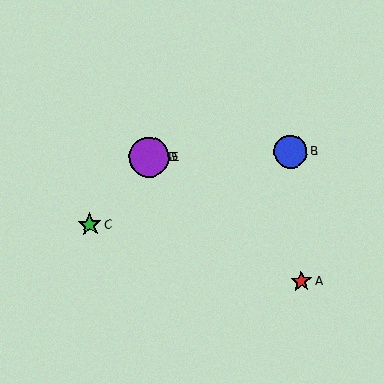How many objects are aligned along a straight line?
3 objects (A, D, E) are aligned along a straight line.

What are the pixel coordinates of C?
Object C is at (90, 225).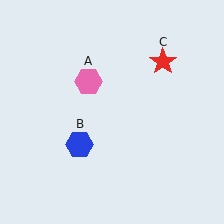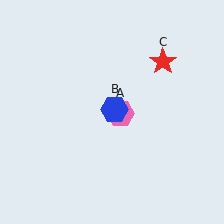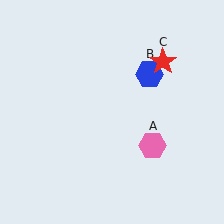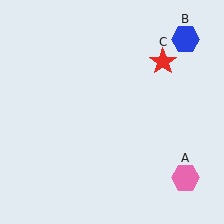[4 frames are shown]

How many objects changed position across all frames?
2 objects changed position: pink hexagon (object A), blue hexagon (object B).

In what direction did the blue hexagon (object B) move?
The blue hexagon (object B) moved up and to the right.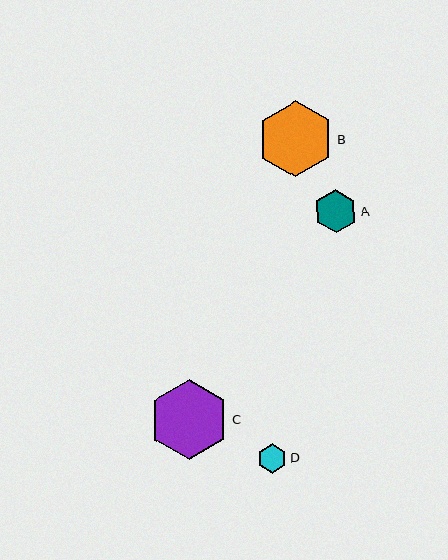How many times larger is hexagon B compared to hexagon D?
Hexagon B is approximately 2.6 times the size of hexagon D.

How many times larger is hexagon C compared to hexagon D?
Hexagon C is approximately 2.7 times the size of hexagon D.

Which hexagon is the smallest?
Hexagon D is the smallest with a size of approximately 29 pixels.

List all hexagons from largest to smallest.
From largest to smallest: C, B, A, D.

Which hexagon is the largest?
Hexagon C is the largest with a size of approximately 80 pixels.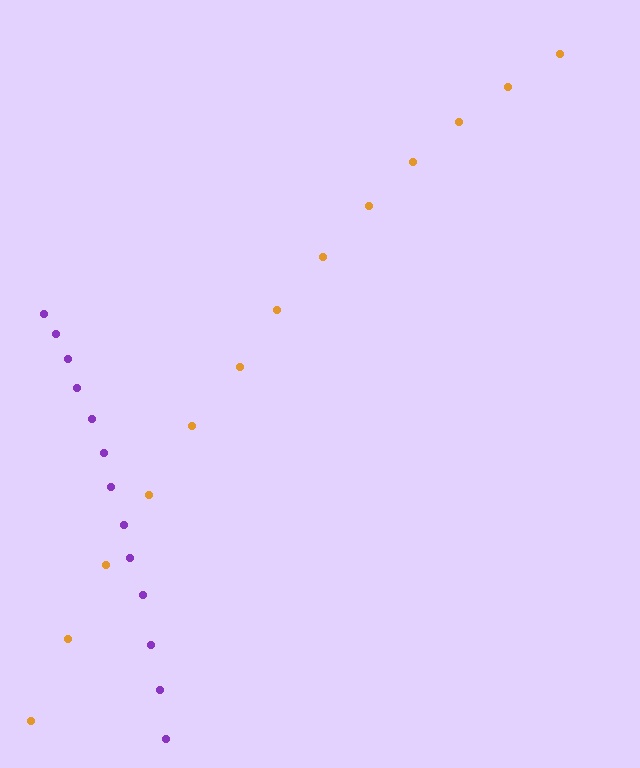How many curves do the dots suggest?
There are 2 distinct paths.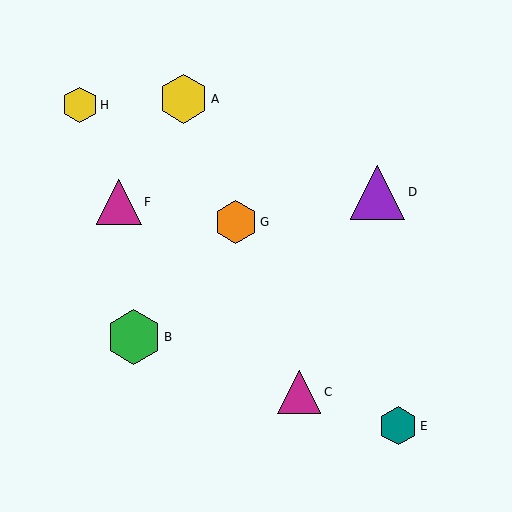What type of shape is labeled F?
Shape F is a magenta triangle.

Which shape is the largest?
The green hexagon (labeled B) is the largest.